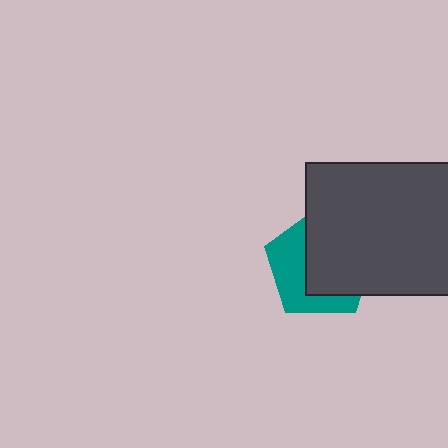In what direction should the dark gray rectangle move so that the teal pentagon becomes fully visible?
The dark gray rectangle should move right. That is the shortest direction to clear the overlap and leave the teal pentagon fully visible.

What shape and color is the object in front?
The object in front is a dark gray rectangle.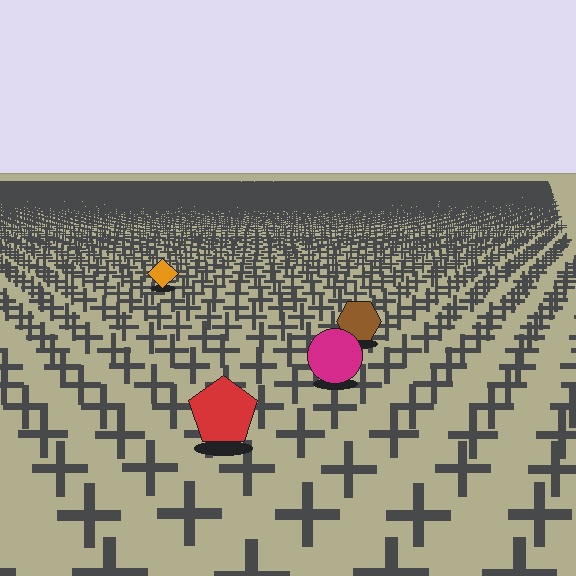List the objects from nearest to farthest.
From nearest to farthest: the red pentagon, the magenta circle, the brown hexagon, the orange diamond.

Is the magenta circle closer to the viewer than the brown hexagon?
Yes. The magenta circle is closer — you can tell from the texture gradient: the ground texture is coarser near it.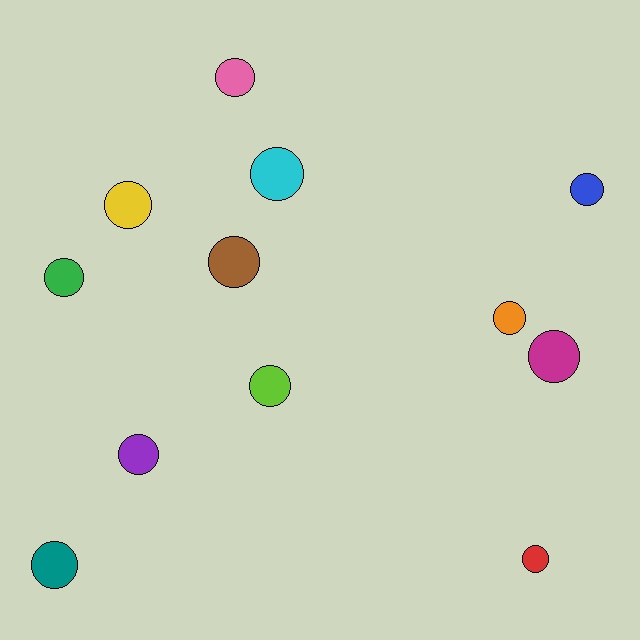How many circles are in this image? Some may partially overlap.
There are 12 circles.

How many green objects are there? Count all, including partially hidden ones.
There is 1 green object.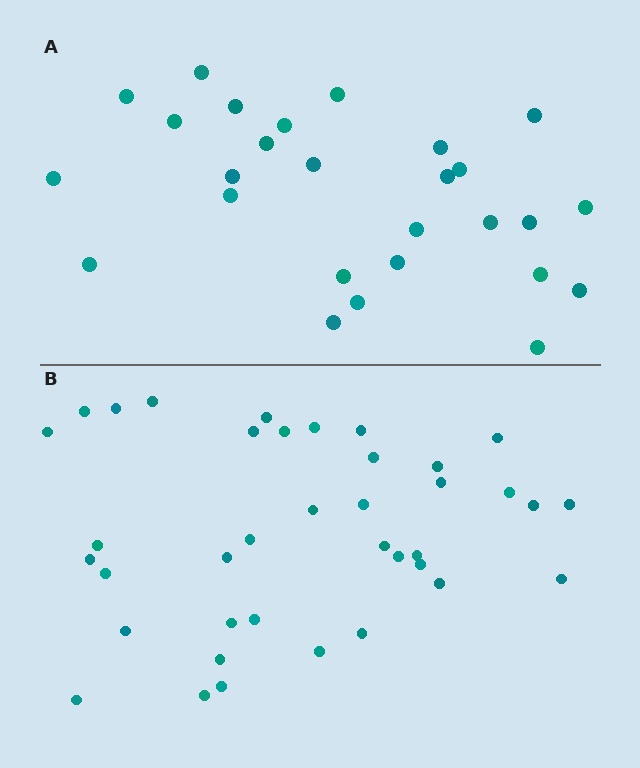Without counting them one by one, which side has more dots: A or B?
Region B (the bottom region) has more dots.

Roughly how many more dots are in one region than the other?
Region B has roughly 12 or so more dots than region A.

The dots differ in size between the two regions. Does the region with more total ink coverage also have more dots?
No. Region A has more total ink coverage because its dots are larger, but region B actually contains more individual dots. Total area can be misleading — the number of items is what matters here.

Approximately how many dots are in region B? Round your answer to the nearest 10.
About 40 dots. (The exact count is 38, which rounds to 40.)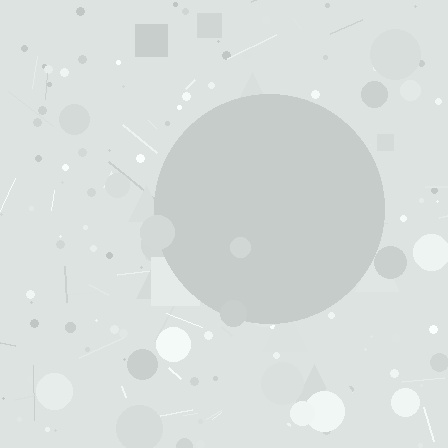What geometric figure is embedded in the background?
A circle is embedded in the background.